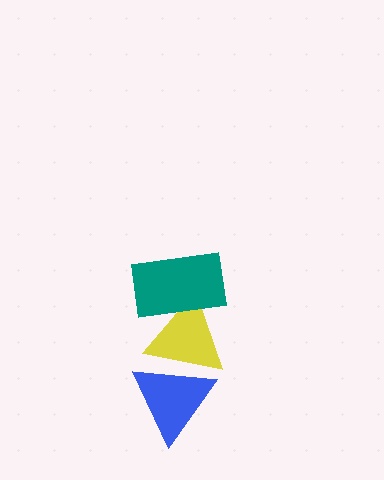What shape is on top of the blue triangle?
The yellow triangle is on top of the blue triangle.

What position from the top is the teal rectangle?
The teal rectangle is 1st from the top.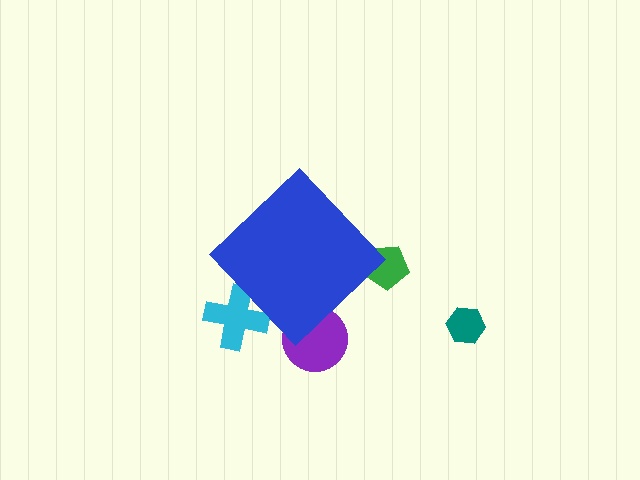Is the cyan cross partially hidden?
Yes, the cyan cross is partially hidden behind the blue diamond.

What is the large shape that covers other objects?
A blue diamond.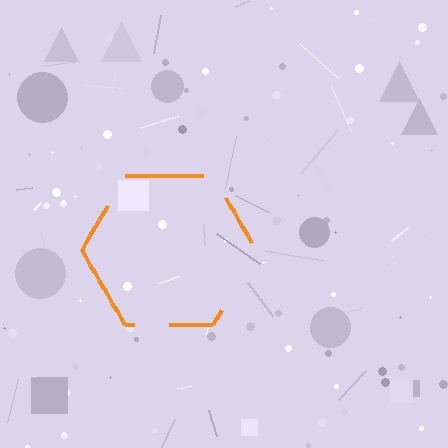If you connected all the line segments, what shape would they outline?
They would outline a hexagon.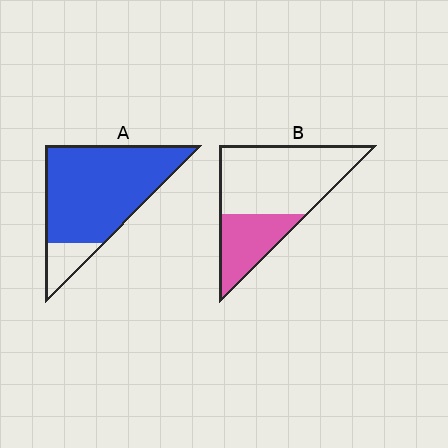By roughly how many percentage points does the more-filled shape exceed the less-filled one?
By roughly 55 percentage points (A over B).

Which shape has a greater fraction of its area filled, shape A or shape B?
Shape A.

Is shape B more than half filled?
No.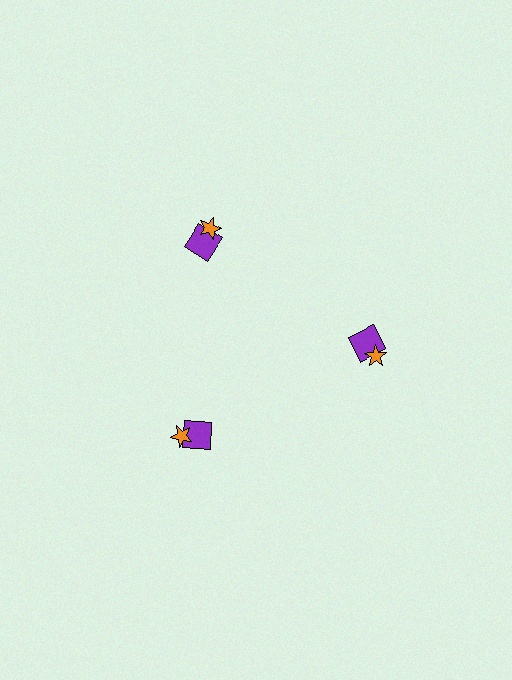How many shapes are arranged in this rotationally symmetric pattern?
There are 6 shapes, arranged in 3 groups of 2.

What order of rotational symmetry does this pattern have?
This pattern has 3-fold rotational symmetry.